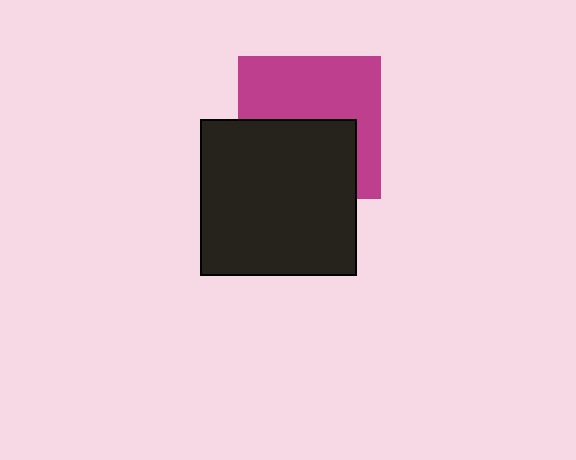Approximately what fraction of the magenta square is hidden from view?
Roughly 46% of the magenta square is hidden behind the black square.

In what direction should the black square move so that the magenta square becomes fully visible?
The black square should move down. That is the shortest direction to clear the overlap and leave the magenta square fully visible.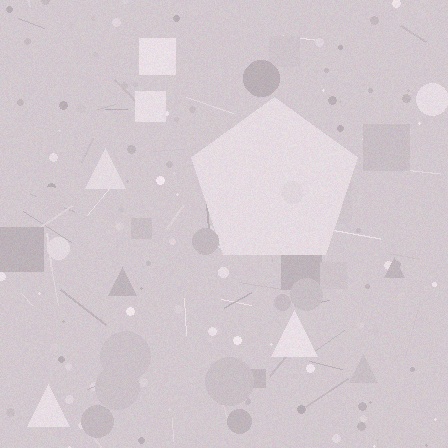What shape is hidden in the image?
A pentagon is hidden in the image.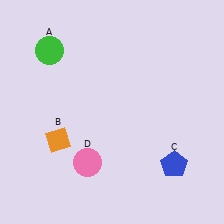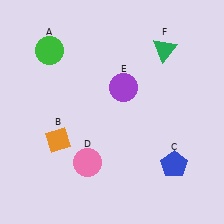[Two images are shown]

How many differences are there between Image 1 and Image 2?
There are 2 differences between the two images.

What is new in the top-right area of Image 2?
A purple circle (E) was added in the top-right area of Image 2.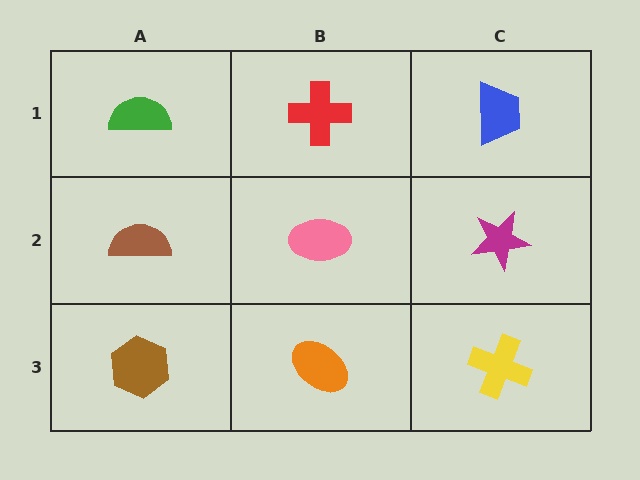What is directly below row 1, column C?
A magenta star.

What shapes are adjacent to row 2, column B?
A red cross (row 1, column B), an orange ellipse (row 3, column B), a brown semicircle (row 2, column A), a magenta star (row 2, column C).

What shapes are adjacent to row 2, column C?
A blue trapezoid (row 1, column C), a yellow cross (row 3, column C), a pink ellipse (row 2, column B).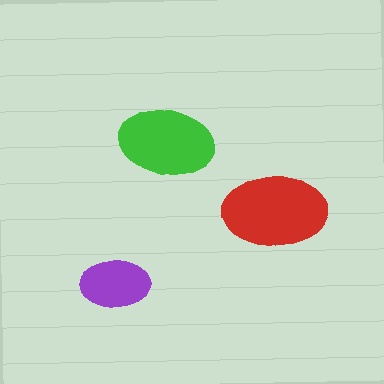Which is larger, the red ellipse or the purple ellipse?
The red one.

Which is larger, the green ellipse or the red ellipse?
The red one.